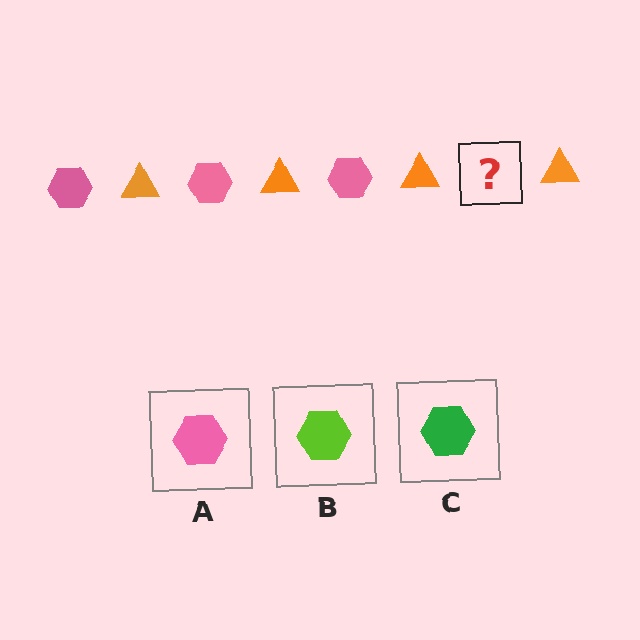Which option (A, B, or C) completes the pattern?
A.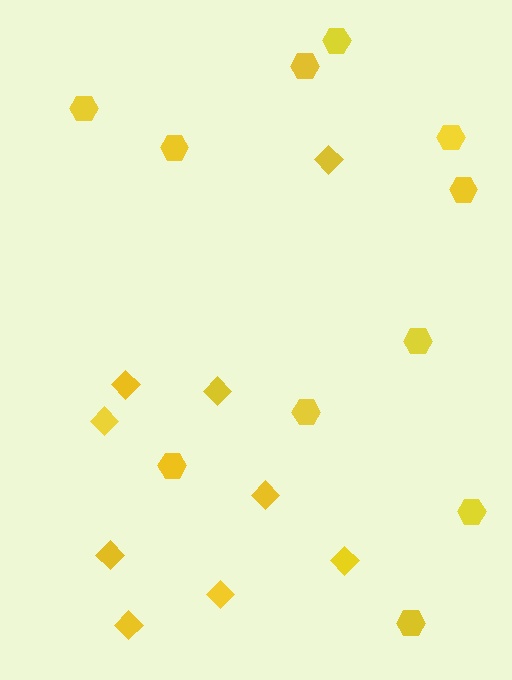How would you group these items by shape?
There are 2 groups: one group of diamonds (9) and one group of hexagons (11).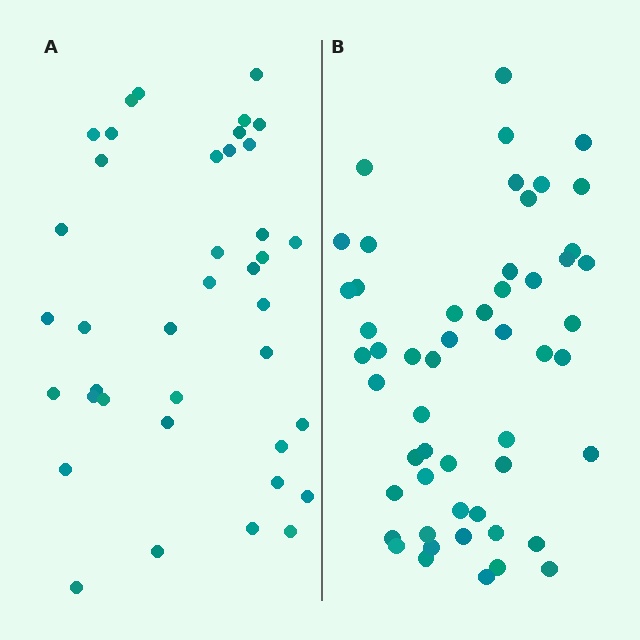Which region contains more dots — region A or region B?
Region B (the right region) has more dots.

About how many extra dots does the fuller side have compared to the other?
Region B has approximately 15 more dots than region A.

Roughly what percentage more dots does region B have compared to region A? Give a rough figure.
About 35% more.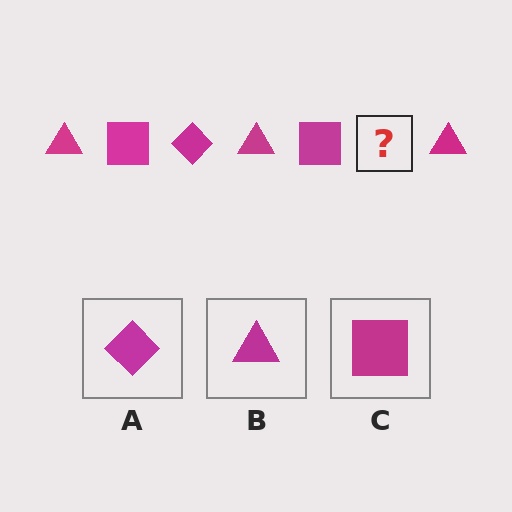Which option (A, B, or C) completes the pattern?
A.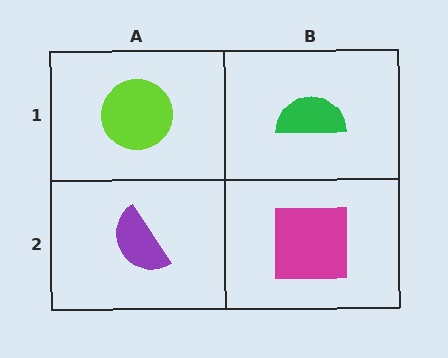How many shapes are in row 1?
2 shapes.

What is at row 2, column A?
A purple semicircle.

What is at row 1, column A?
A lime circle.